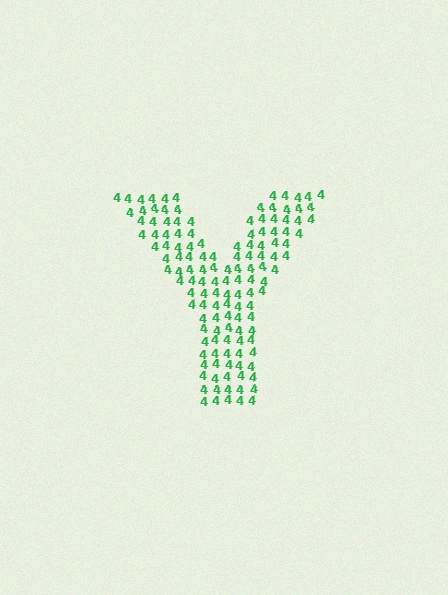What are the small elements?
The small elements are digit 4's.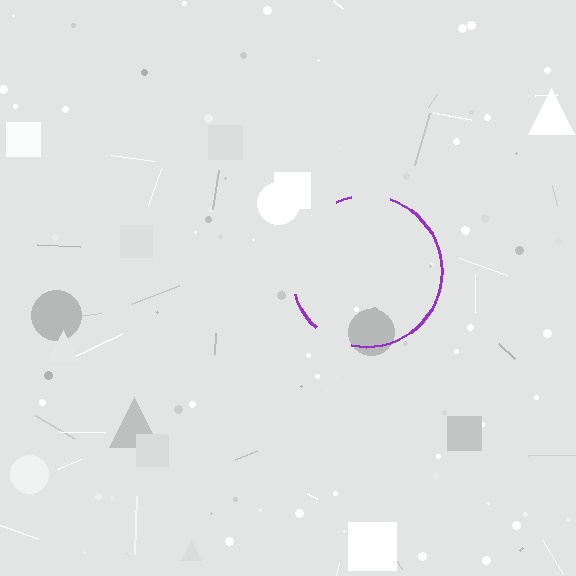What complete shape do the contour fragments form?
The contour fragments form a circle.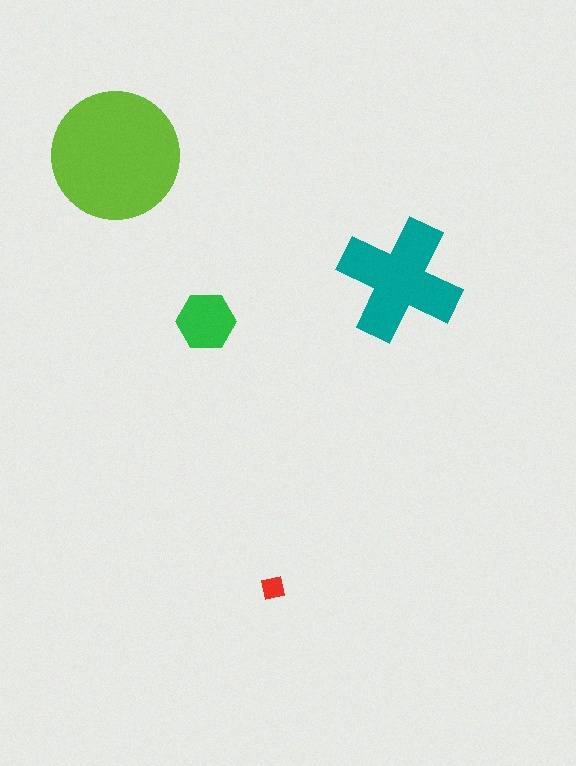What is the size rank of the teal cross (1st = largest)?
2nd.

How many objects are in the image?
There are 4 objects in the image.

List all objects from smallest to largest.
The red square, the green hexagon, the teal cross, the lime circle.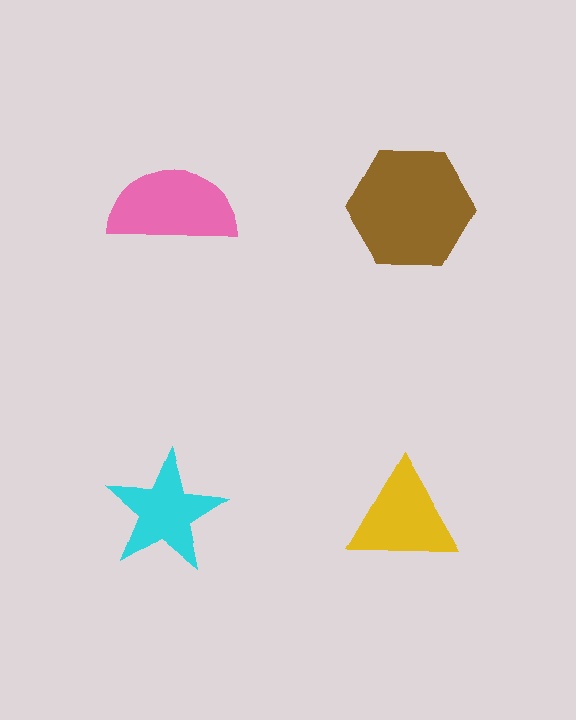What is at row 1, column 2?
A brown hexagon.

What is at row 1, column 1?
A pink semicircle.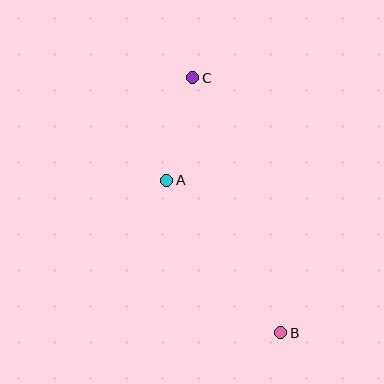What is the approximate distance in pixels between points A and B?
The distance between A and B is approximately 190 pixels.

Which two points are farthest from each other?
Points B and C are farthest from each other.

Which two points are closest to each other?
Points A and C are closest to each other.